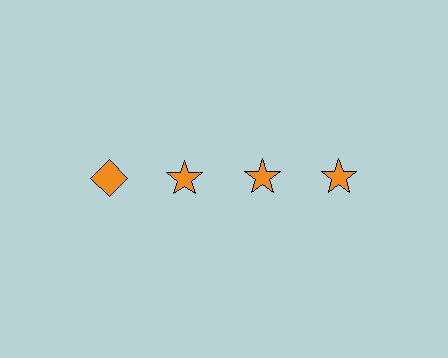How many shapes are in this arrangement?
There are 4 shapes arranged in a grid pattern.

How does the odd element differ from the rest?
It has a different shape: diamond instead of star.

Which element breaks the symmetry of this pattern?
The orange diamond in the top row, leftmost column breaks the symmetry. All other shapes are orange stars.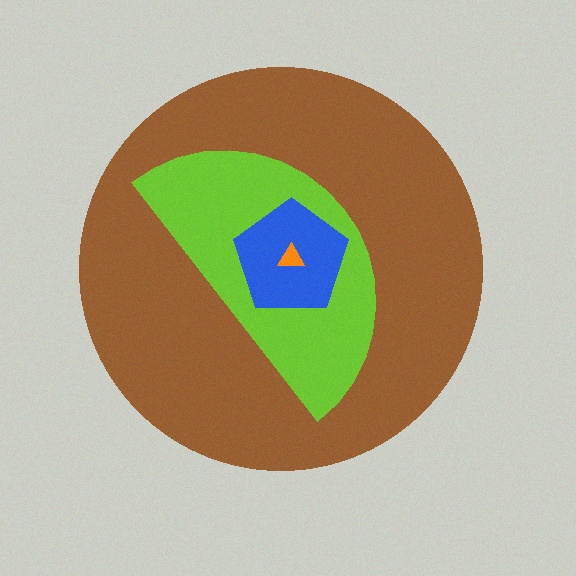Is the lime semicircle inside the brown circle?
Yes.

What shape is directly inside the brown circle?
The lime semicircle.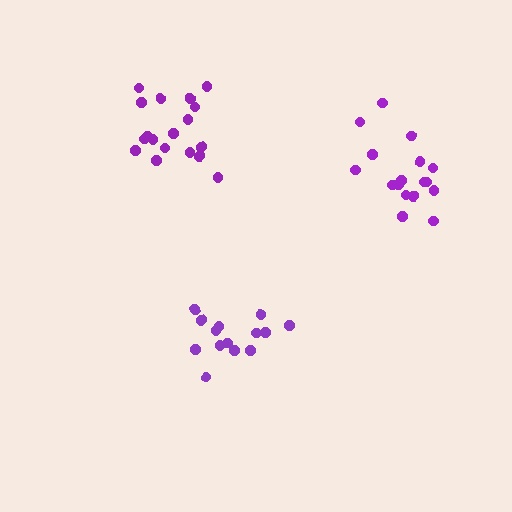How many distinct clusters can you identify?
There are 3 distinct clusters.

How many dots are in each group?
Group 1: 18 dots, Group 2: 14 dots, Group 3: 17 dots (49 total).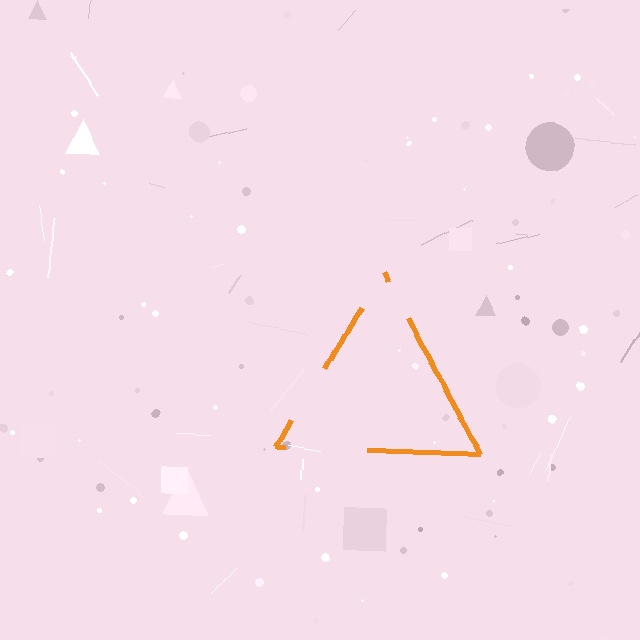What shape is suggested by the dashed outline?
The dashed outline suggests a triangle.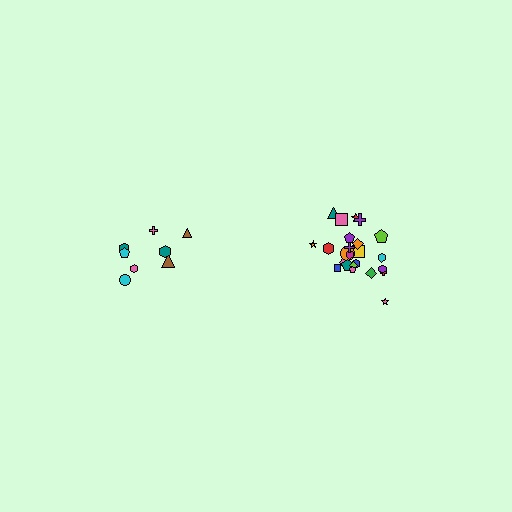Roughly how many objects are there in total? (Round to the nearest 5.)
Roughly 35 objects in total.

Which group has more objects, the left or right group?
The right group.